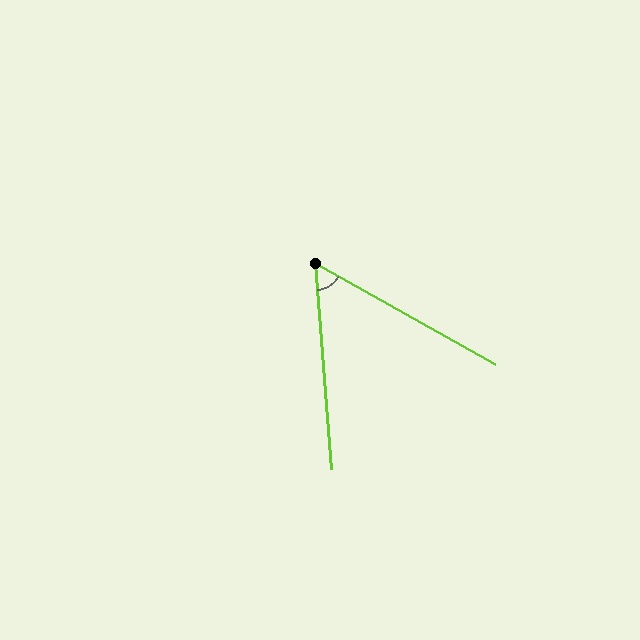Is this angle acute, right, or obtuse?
It is acute.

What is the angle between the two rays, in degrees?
Approximately 56 degrees.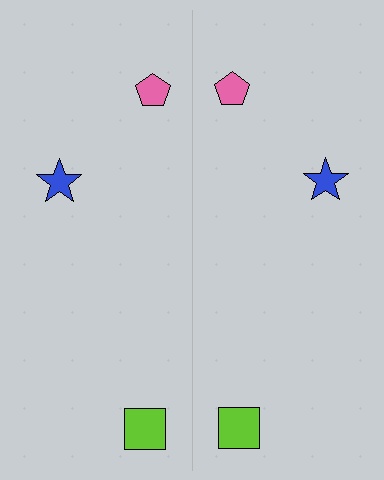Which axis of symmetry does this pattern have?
The pattern has a vertical axis of symmetry running through the center of the image.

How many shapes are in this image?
There are 6 shapes in this image.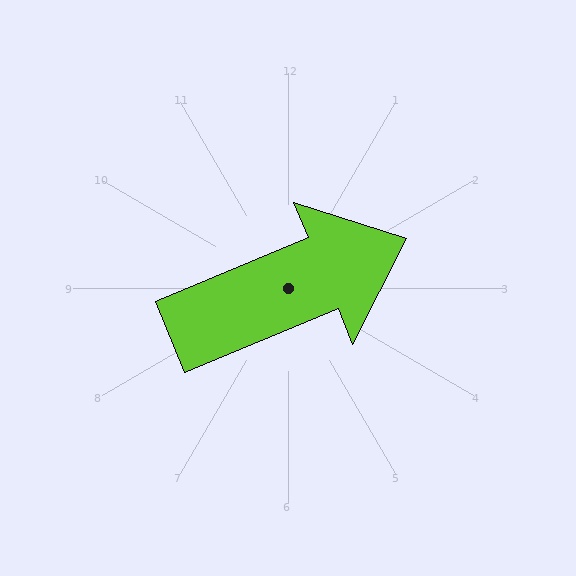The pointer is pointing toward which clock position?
Roughly 2 o'clock.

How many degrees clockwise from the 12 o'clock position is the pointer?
Approximately 67 degrees.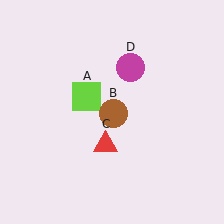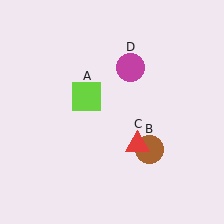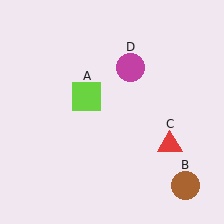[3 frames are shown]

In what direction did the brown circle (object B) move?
The brown circle (object B) moved down and to the right.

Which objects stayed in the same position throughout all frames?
Lime square (object A) and magenta circle (object D) remained stationary.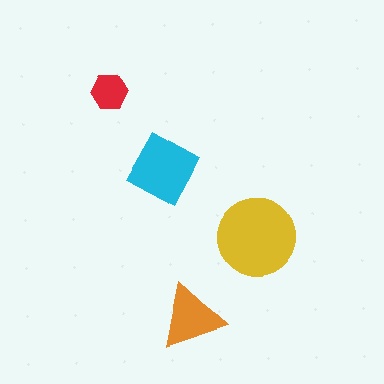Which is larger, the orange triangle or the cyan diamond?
The cyan diamond.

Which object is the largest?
The yellow circle.